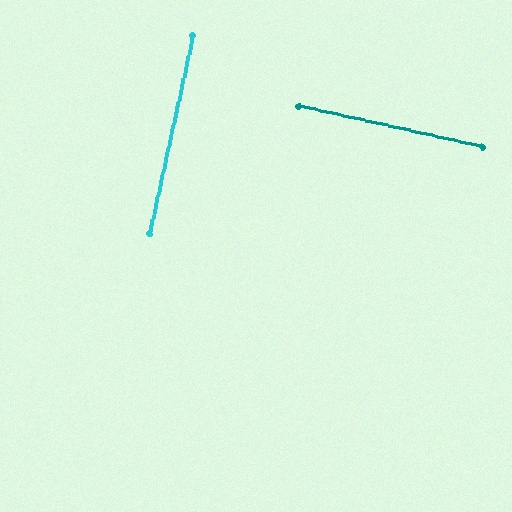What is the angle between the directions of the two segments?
Approximately 90 degrees.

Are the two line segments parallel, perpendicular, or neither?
Perpendicular — they meet at approximately 90°.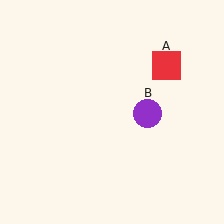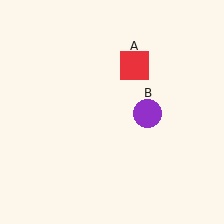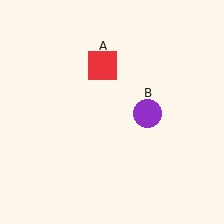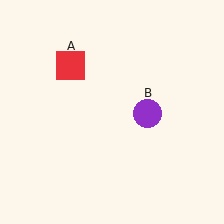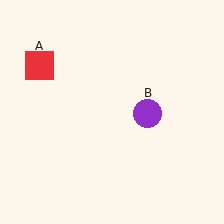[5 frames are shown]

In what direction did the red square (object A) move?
The red square (object A) moved left.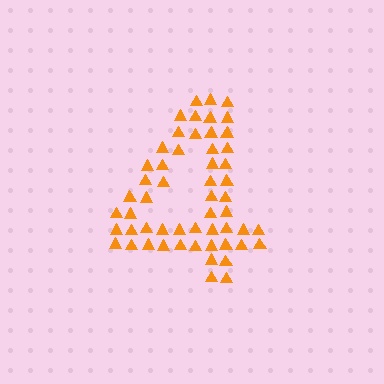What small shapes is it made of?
It is made of small triangles.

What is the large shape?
The large shape is the digit 4.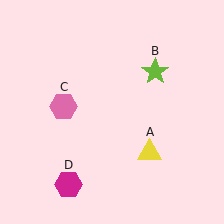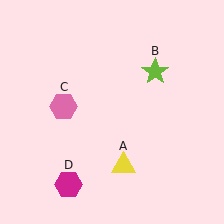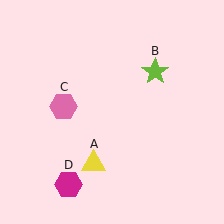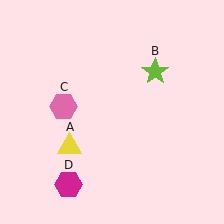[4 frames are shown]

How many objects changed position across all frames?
1 object changed position: yellow triangle (object A).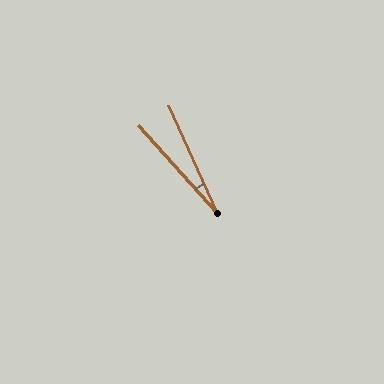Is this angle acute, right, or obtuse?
It is acute.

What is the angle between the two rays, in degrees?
Approximately 18 degrees.